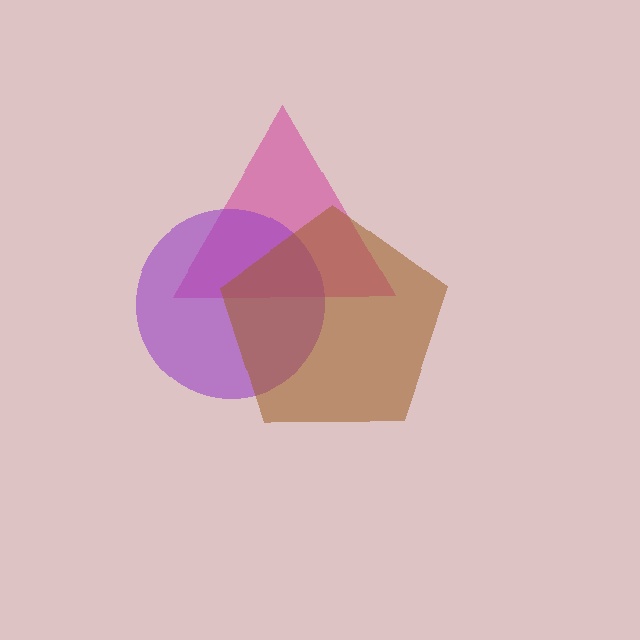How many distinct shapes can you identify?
There are 3 distinct shapes: a magenta triangle, a purple circle, a brown pentagon.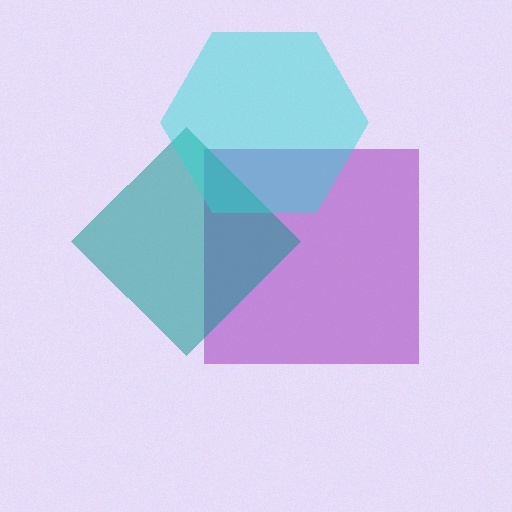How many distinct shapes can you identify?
There are 3 distinct shapes: a purple square, a teal diamond, a cyan hexagon.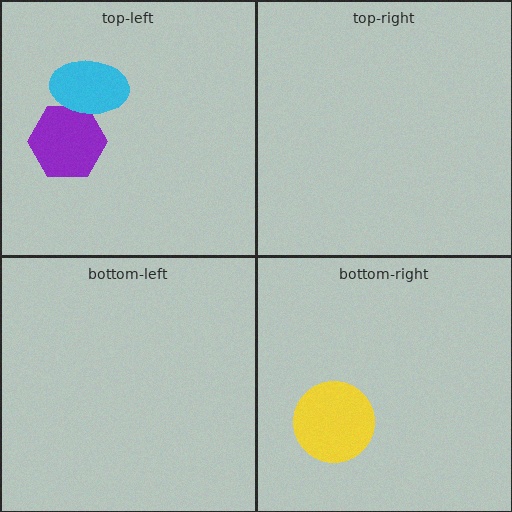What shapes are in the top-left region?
The purple hexagon, the cyan ellipse.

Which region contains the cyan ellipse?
The top-left region.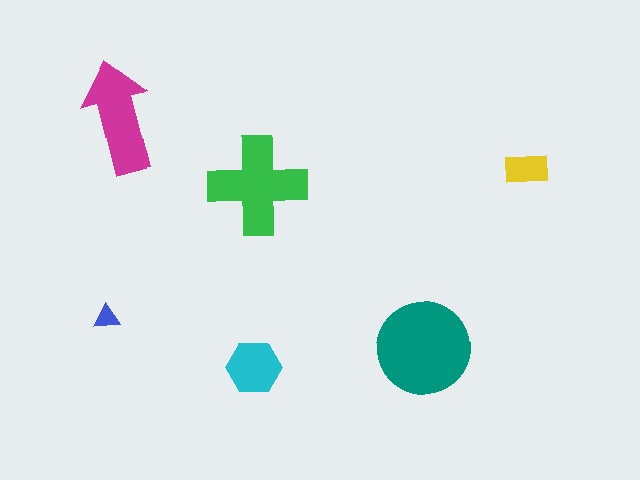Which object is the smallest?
The blue triangle.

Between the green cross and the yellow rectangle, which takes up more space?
The green cross.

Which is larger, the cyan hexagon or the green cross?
The green cross.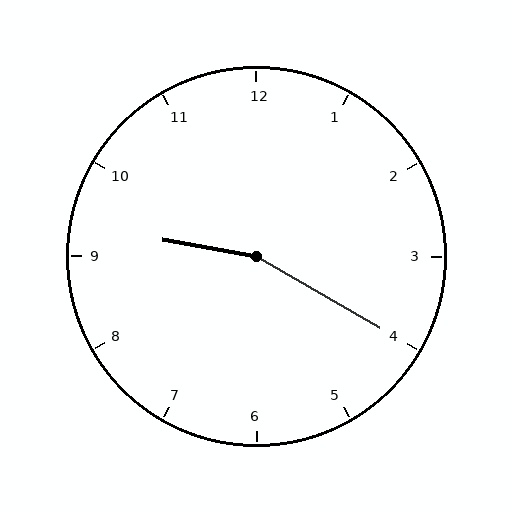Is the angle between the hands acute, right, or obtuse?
It is obtuse.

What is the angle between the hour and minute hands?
Approximately 160 degrees.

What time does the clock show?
9:20.